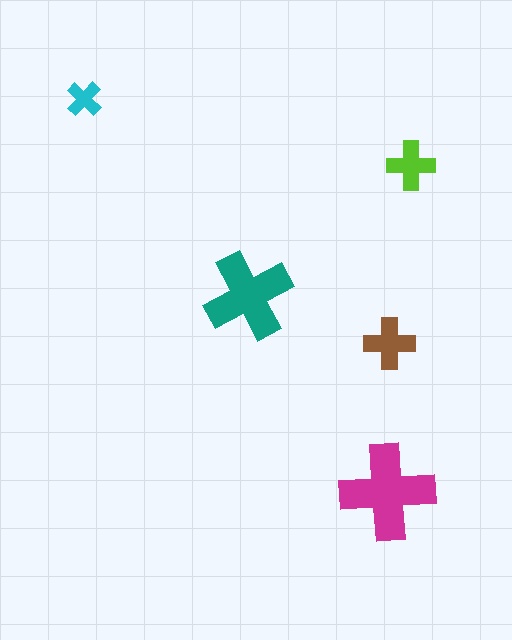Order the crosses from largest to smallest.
the magenta one, the teal one, the brown one, the lime one, the cyan one.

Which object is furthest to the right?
The lime cross is rightmost.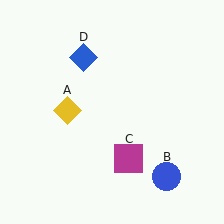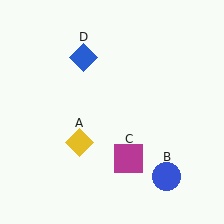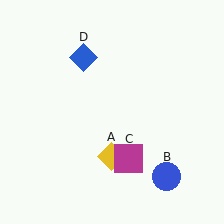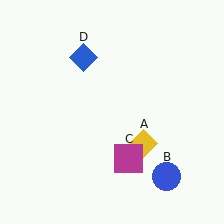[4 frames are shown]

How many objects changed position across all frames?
1 object changed position: yellow diamond (object A).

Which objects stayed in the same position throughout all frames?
Blue circle (object B) and magenta square (object C) and blue diamond (object D) remained stationary.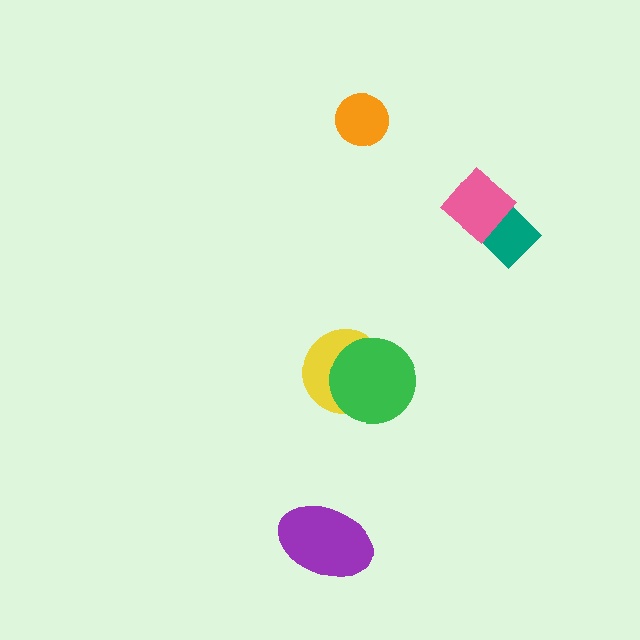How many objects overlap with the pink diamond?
1 object overlaps with the pink diamond.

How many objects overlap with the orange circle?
0 objects overlap with the orange circle.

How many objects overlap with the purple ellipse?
0 objects overlap with the purple ellipse.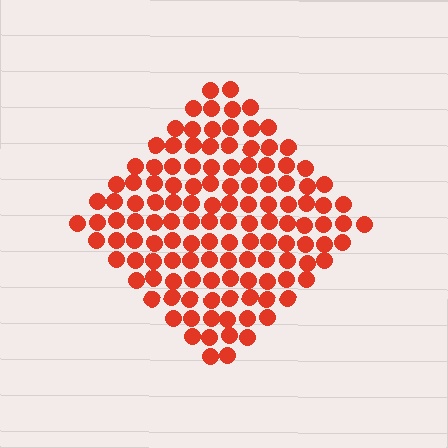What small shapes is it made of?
It is made of small circles.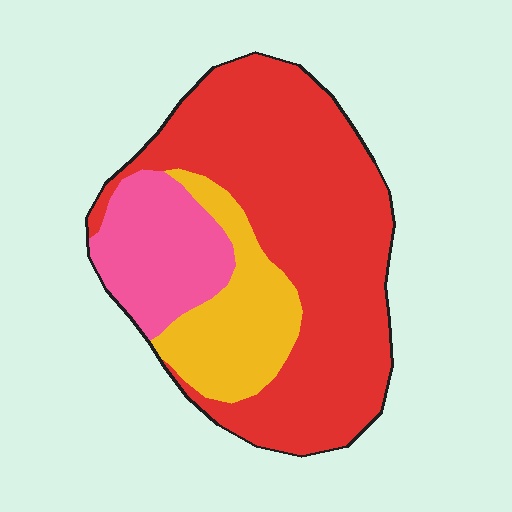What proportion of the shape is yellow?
Yellow takes up about one fifth (1/5) of the shape.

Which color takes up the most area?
Red, at roughly 65%.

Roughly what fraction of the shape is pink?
Pink covers 18% of the shape.